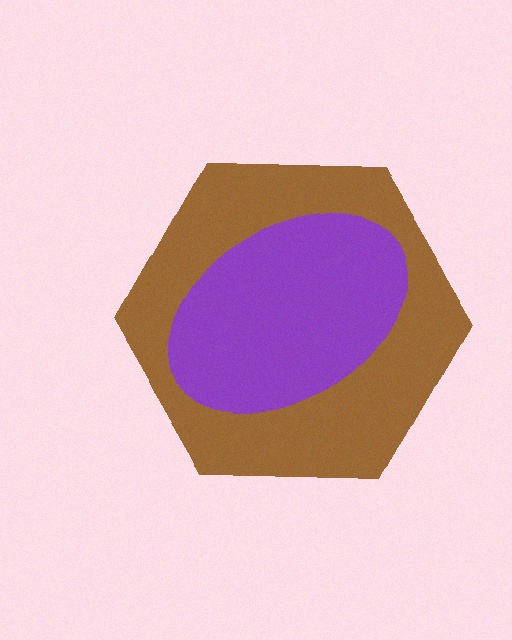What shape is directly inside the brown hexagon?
The purple ellipse.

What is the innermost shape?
The purple ellipse.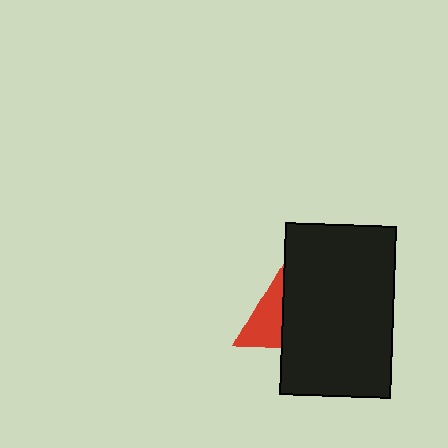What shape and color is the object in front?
The object in front is a black rectangle.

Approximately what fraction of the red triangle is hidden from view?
Roughly 63% of the red triangle is hidden behind the black rectangle.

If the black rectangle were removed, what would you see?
You would see the complete red triangle.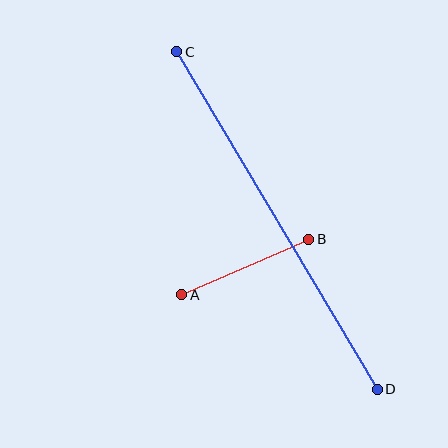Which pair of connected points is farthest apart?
Points C and D are farthest apart.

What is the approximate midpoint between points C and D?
The midpoint is at approximately (277, 220) pixels.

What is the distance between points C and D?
The distance is approximately 392 pixels.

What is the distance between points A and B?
The distance is approximately 139 pixels.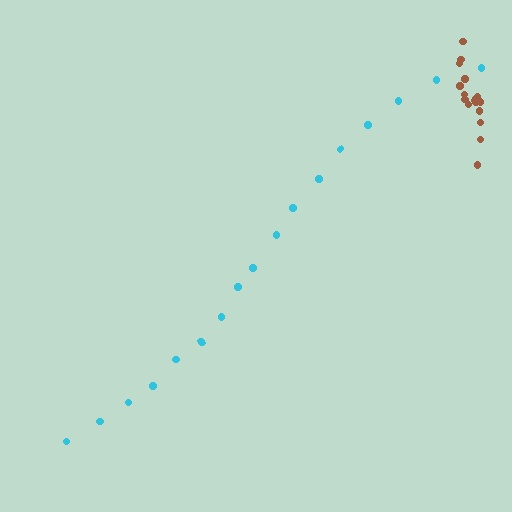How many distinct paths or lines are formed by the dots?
There are 2 distinct paths.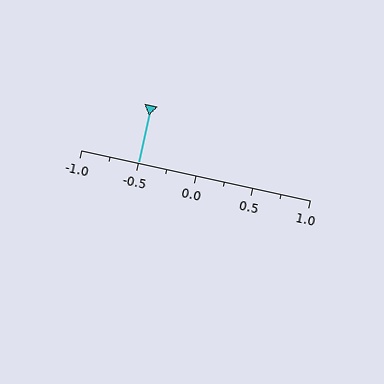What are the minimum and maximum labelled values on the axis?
The axis runs from -1.0 to 1.0.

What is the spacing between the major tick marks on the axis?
The major ticks are spaced 0.5 apart.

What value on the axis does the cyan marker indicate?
The marker indicates approximately -0.5.